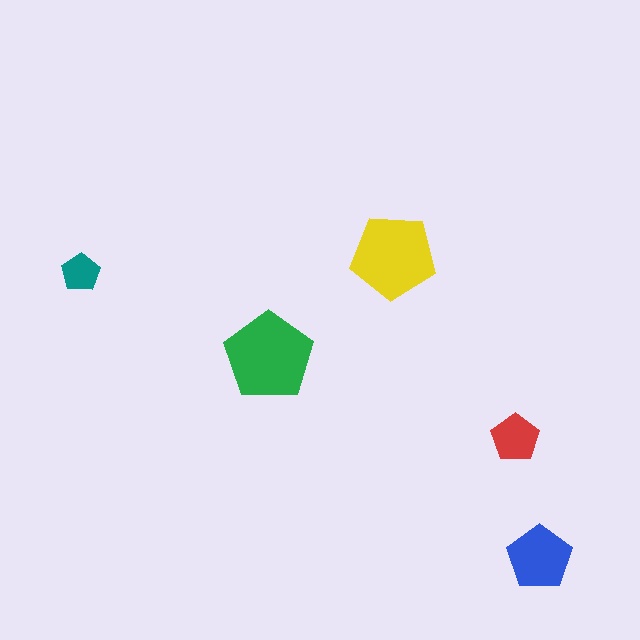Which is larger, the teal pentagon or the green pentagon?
The green one.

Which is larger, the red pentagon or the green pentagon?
The green one.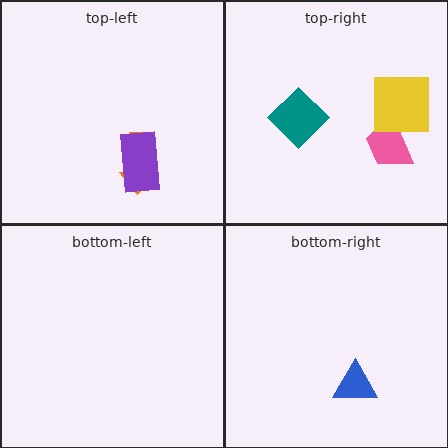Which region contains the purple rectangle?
The top-left region.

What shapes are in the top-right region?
The pink trapezoid, the yellow square, the teal diamond.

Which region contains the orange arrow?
The top-left region.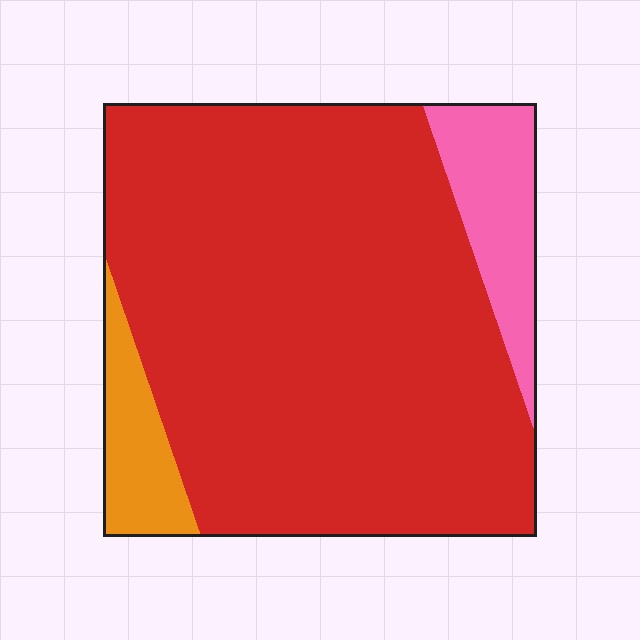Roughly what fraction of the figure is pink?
Pink covers 10% of the figure.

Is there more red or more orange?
Red.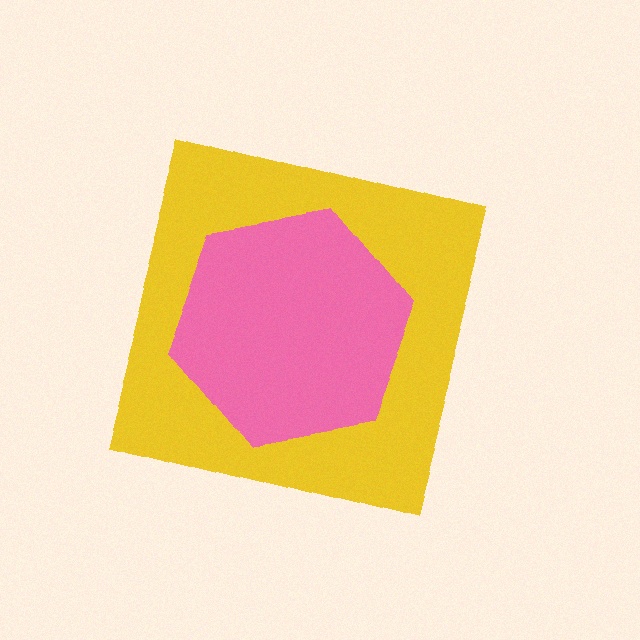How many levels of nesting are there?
2.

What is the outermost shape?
The yellow square.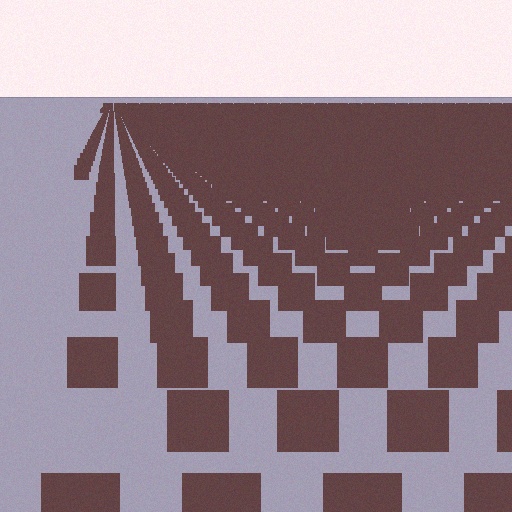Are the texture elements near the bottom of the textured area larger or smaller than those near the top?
Larger. Near the bottom, elements are closer to the viewer and appear at a bigger on-screen size.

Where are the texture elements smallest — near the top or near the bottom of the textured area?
Near the top.